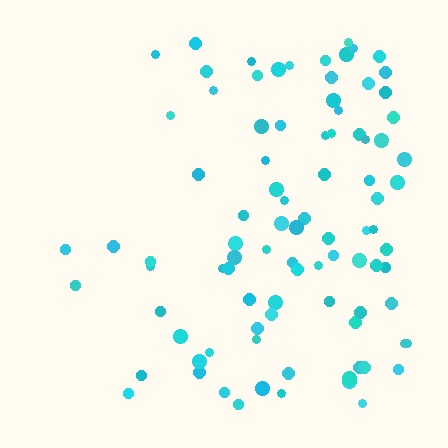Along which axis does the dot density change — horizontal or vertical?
Horizontal.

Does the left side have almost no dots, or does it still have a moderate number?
Still a moderate number, just noticeably fewer than the right.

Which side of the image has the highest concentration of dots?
The right.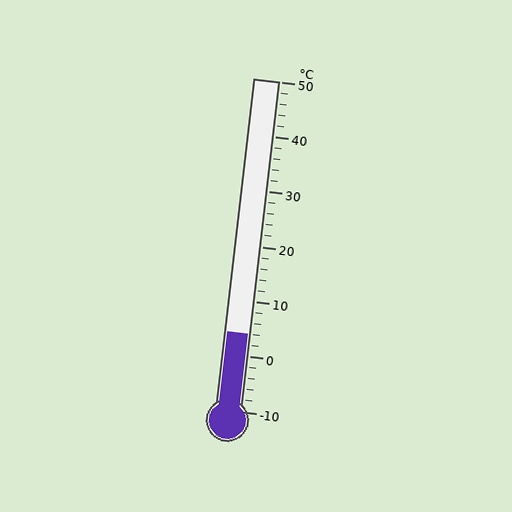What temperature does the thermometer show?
The thermometer shows approximately 4°C.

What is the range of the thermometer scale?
The thermometer scale ranges from -10°C to 50°C.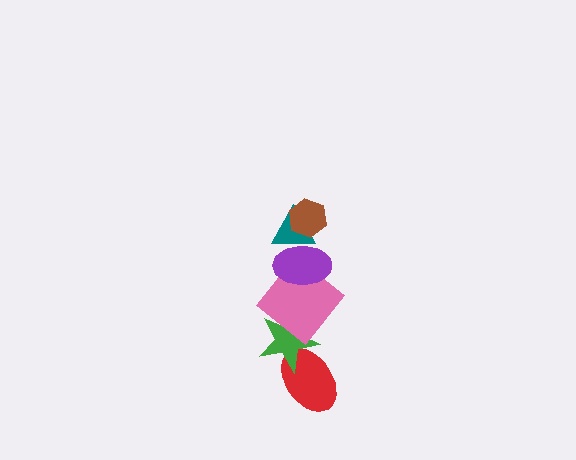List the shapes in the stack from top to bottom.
From top to bottom: the brown hexagon, the teal triangle, the purple ellipse, the pink diamond, the green star, the red ellipse.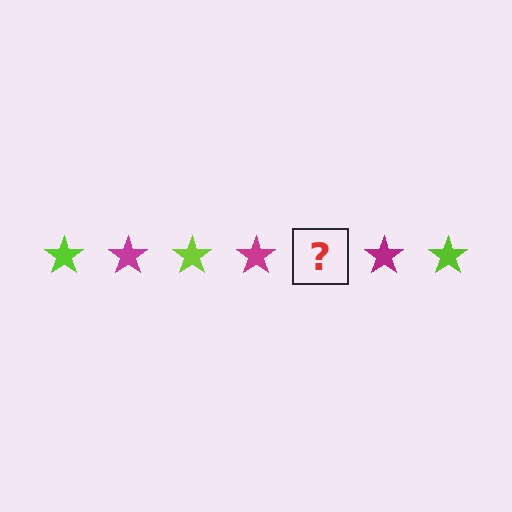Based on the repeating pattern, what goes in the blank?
The blank should be a lime star.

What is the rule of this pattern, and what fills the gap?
The rule is that the pattern cycles through lime, magenta stars. The gap should be filled with a lime star.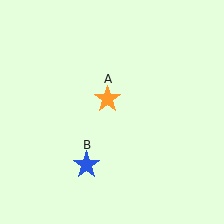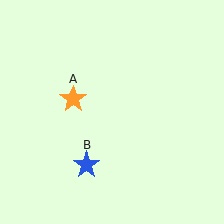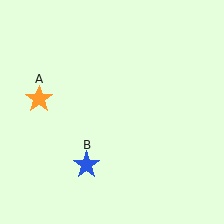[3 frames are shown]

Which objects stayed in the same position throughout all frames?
Blue star (object B) remained stationary.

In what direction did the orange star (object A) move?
The orange star (object A) moved left.